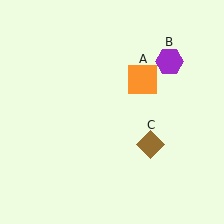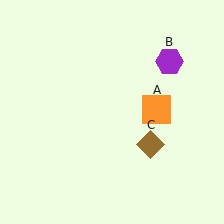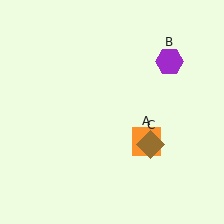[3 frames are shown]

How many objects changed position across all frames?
1 object changed position: orange square (object A).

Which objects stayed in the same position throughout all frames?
Purple hexagon (object B) and brown diamond (object C) remained stationary.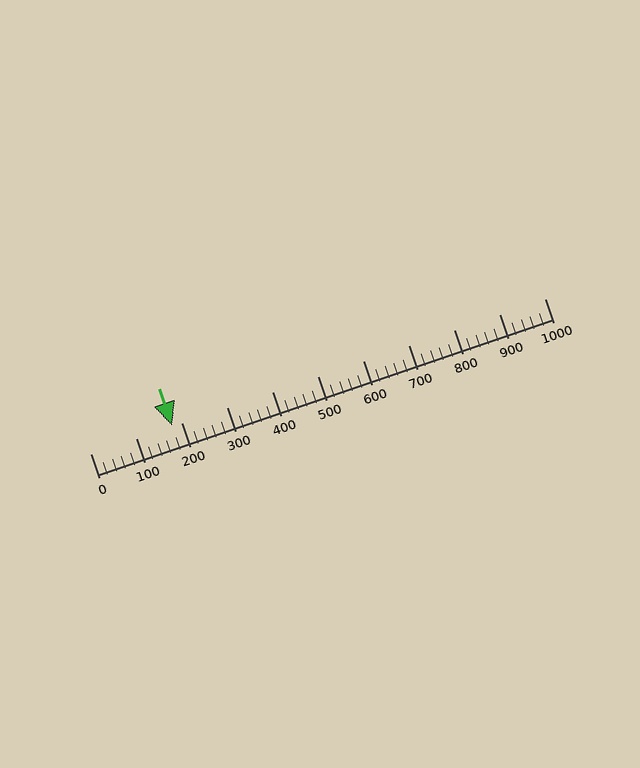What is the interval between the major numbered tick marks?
The major tick marks are spaced 100 units apart.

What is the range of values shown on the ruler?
The ruler shows values from 0 to 1000.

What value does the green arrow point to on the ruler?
The green arrow points to approximately 180.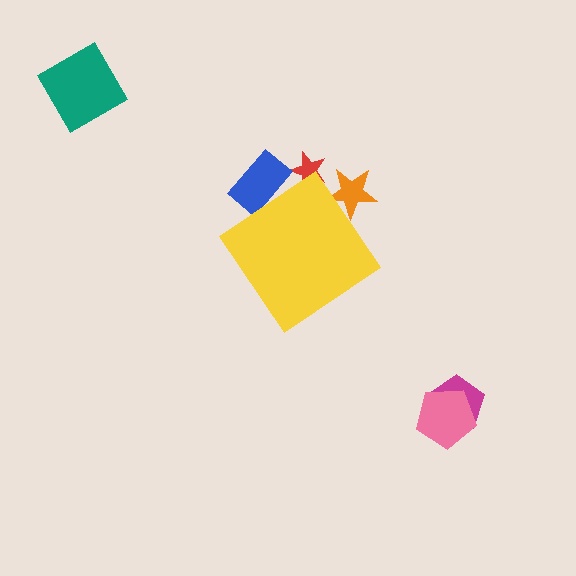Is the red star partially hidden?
Yes, the red star is partially hidden behind the yellow diamond.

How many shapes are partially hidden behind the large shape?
3 shapes are partially hidden.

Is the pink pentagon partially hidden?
No, the pink pentagon is fully visible.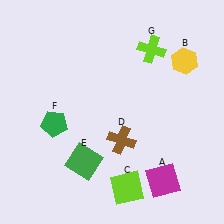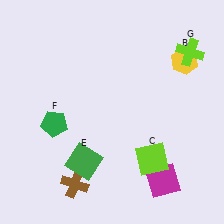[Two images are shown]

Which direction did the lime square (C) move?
The lime square (C) moved up.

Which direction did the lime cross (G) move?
The lime cross (G) moved right.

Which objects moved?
The objects that moved are: the lime square (C), the brown cross (D), the lime cross (G).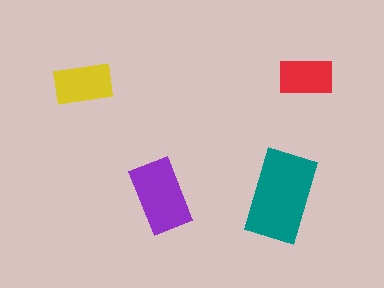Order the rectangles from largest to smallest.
the teal one, the purple one, the yellow one, the red one.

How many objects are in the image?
There are 4 objects in the image.